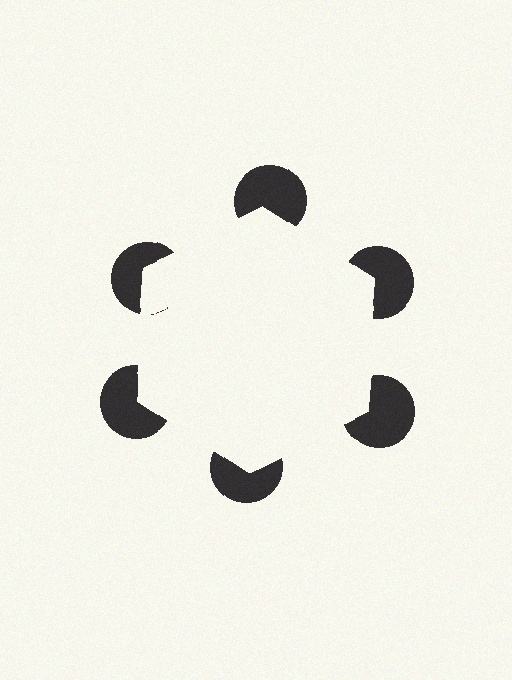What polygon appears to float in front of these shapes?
An illusory hexagon — its edges are inferred from the aligned wedge cuts in the pac-man discs, not physically drawn.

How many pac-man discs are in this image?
There are 6 — one at each vertex of the illusory hexagon.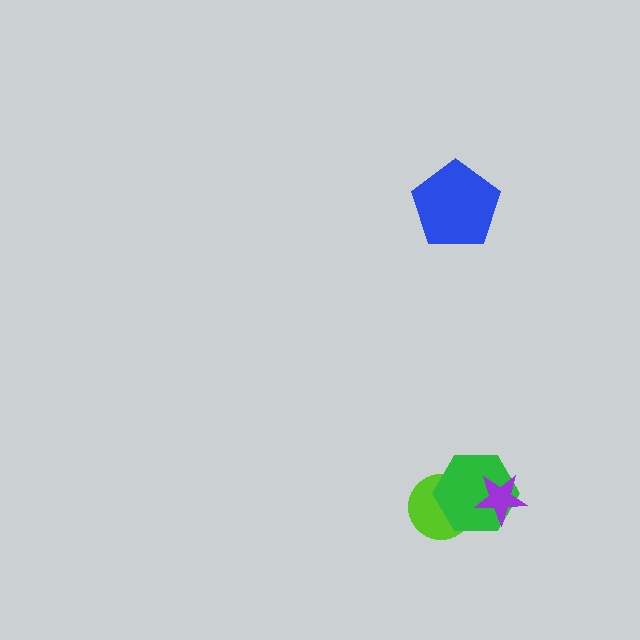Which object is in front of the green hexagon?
The purple star is in front of the green hexagon.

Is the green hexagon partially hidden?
Yes, it is partially covered by another shape.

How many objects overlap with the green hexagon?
2 objects overlap with the green hexagon.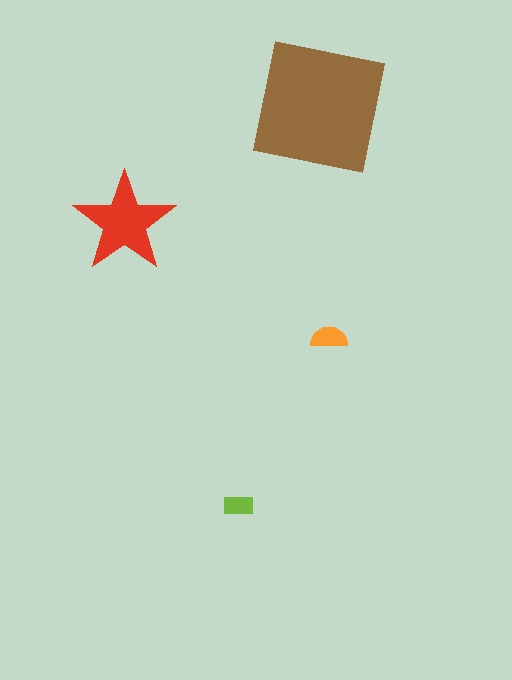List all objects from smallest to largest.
The lime rectangle, the orange semicircle, the red star, the brown square.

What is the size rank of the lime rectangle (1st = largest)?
4th.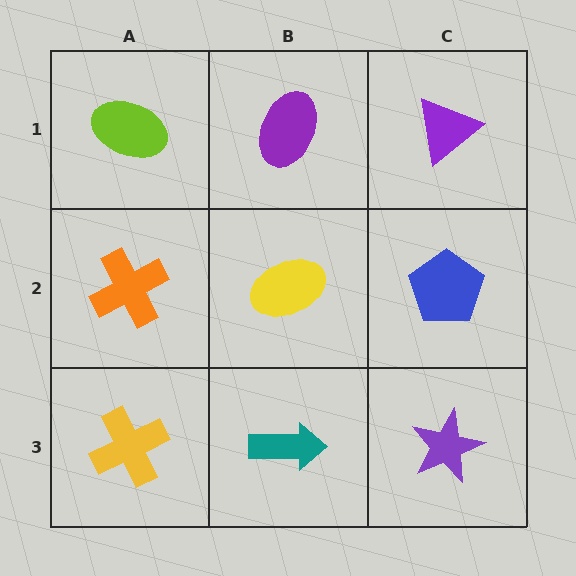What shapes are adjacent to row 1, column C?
A blue pentagon (row 2, column C), a purple ellipse (row 1, column B).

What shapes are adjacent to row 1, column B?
A yellow ellipse (row 2, column B), a lime ellipse (row 1, column A), a purple triangle (row 1, column C).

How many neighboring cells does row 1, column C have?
2.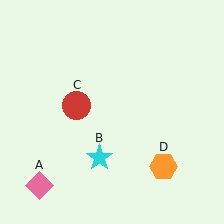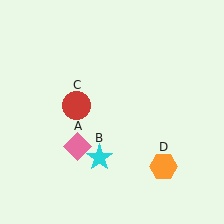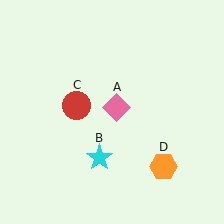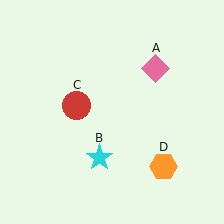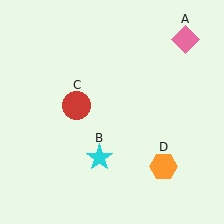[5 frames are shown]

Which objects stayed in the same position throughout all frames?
Cyan star (object B) and red circle (object C) and orange hexagon (object D) remained stationary.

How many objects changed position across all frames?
1 object changed position: pink diamond (object A).